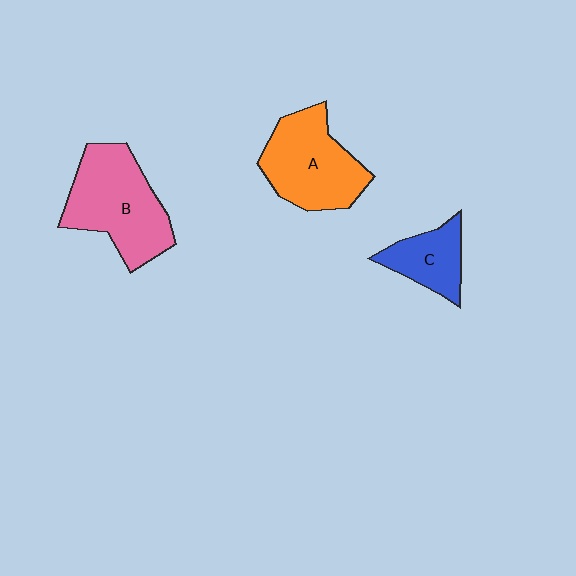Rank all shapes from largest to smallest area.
From largest to smallest: B (pink), A (orange), C (blue).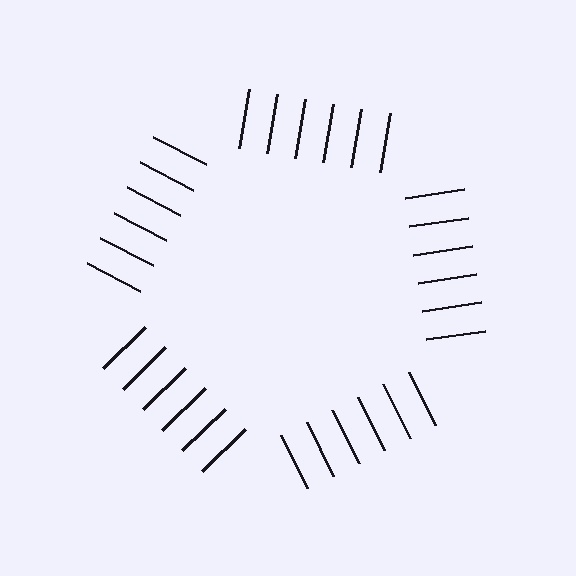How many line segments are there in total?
30 — 6 along each of the 5 edges.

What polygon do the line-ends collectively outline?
An illusory pentagon — the line segments terminate on its edges but no continuous stroke is drawn.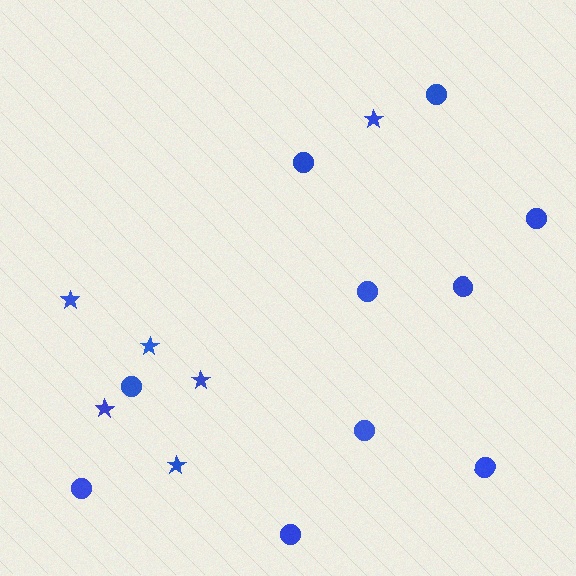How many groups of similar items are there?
There are 2 groups: one group of circles (10) and one group of stars (6).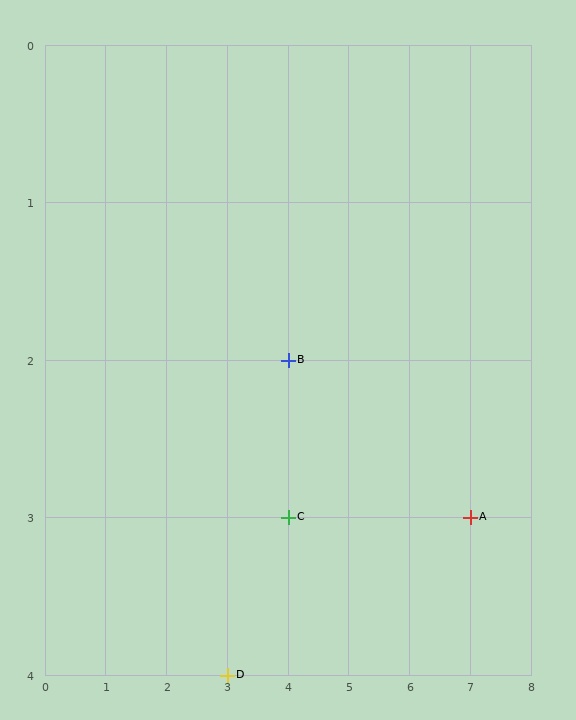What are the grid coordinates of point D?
Point D is at grid coordinates (3, 4).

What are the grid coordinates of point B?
Point B is at grid coordinates (4, 2).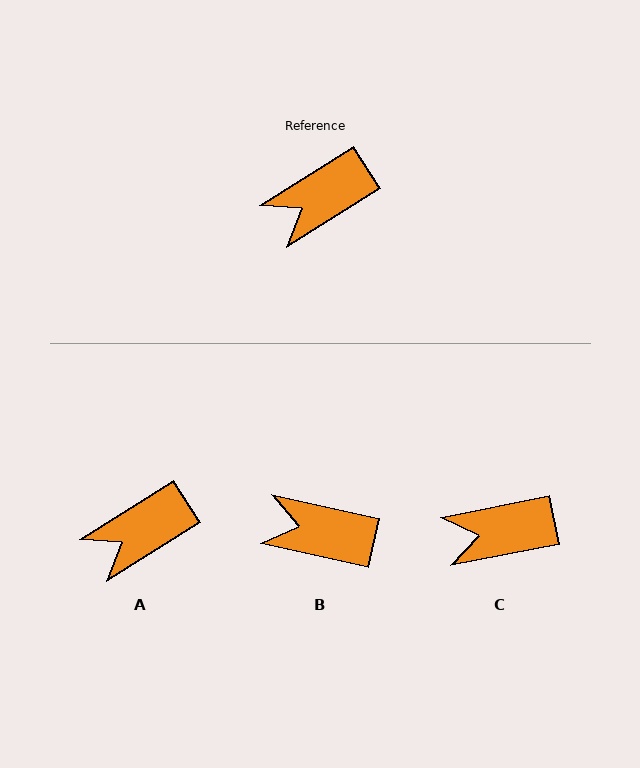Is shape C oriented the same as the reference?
No, it is off by about 21 degrees.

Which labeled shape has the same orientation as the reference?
A.